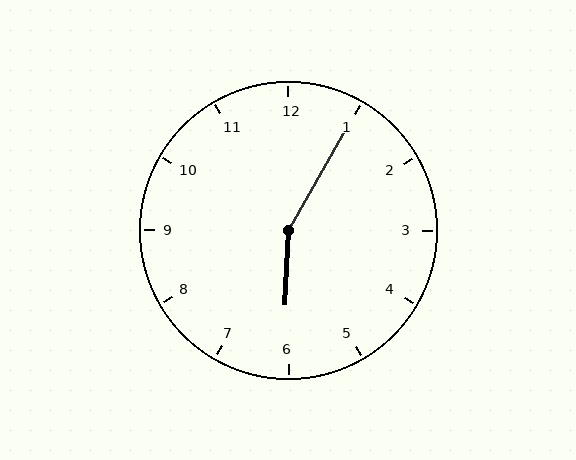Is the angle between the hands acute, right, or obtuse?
It is obtuse.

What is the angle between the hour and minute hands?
Approximately 152 degrees.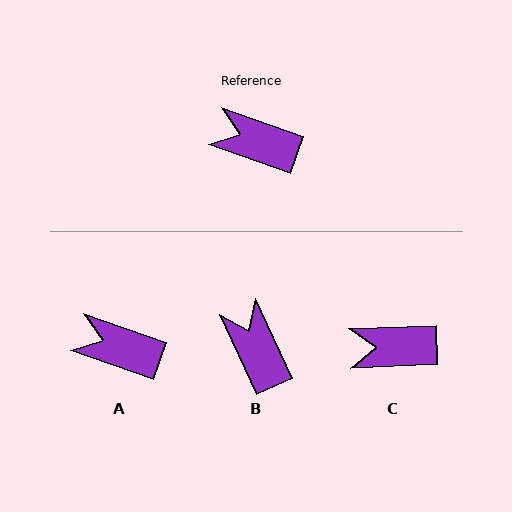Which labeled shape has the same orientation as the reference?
A.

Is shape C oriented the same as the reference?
No, it is off by about 22 degrees.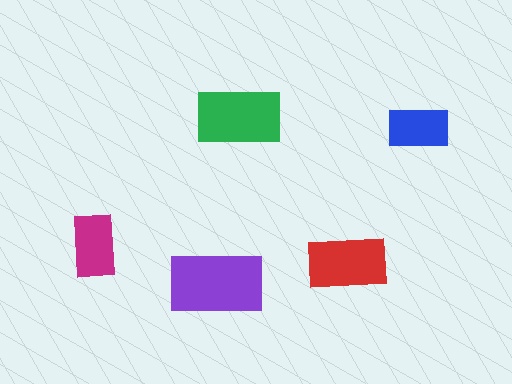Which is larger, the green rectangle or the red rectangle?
The green one.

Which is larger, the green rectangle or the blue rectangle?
The green one.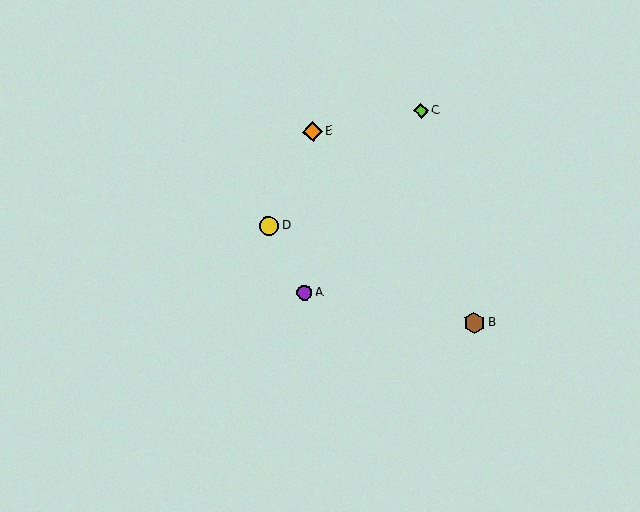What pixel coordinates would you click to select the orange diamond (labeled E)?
Click at (313, 132) to select the orange diamond E.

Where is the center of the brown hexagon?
The center of the brown hexagon is at (474, 323).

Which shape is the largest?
The brown hexagon (labeled B) is the largest.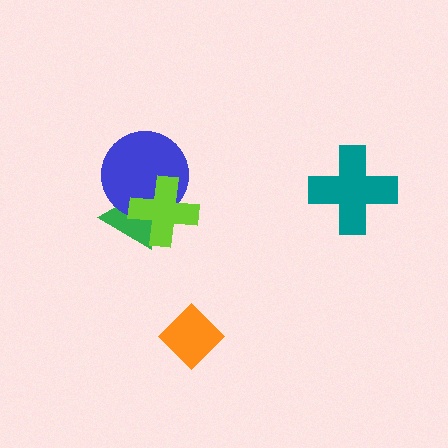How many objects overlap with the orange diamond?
0 objects overlap with the orange diamond.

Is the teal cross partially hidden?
No, no other shape covers it.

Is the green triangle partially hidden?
Yes, it is partially covered by another shape.